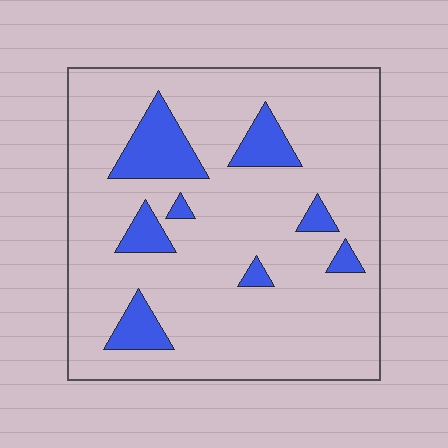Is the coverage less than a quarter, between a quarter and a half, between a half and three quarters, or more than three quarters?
Less than a quarter.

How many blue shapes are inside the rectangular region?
8.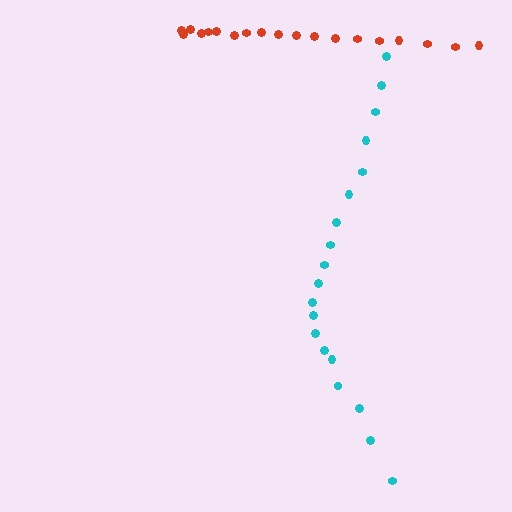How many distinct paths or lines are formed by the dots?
There are 2 distinct paths.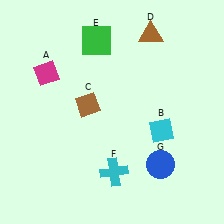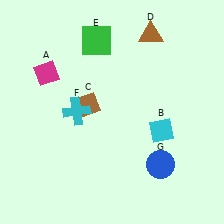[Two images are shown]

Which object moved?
The cyan cross (F) moved up.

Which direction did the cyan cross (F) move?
The cyan cross (F) moved up.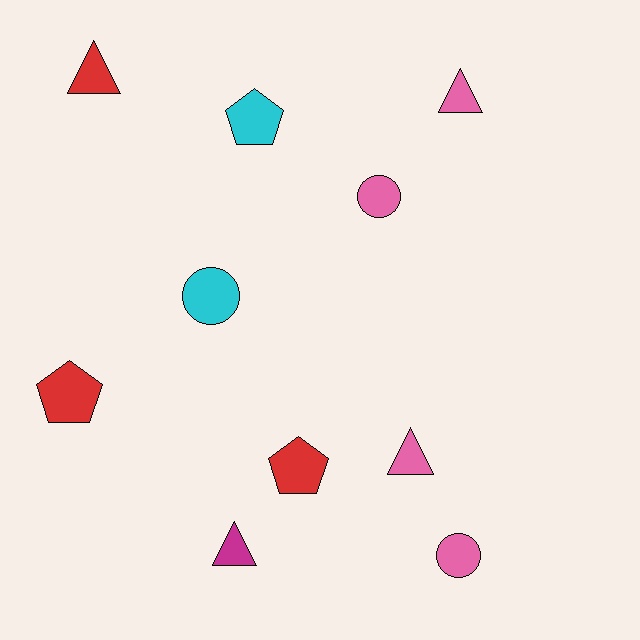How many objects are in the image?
There are 10 objects.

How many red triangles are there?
There is 1 red triangle.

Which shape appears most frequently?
Triangle, with 4 objects.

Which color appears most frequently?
Pink, with 4 objects.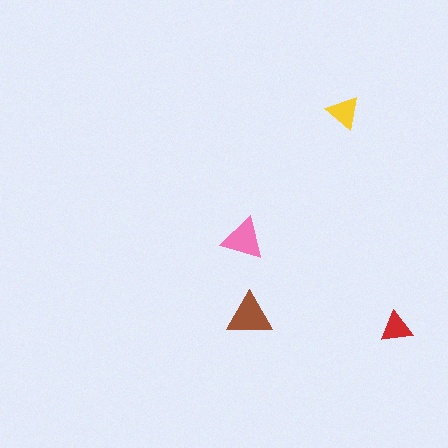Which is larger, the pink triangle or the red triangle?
The pink one.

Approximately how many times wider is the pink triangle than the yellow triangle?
About 1.5 times wider.